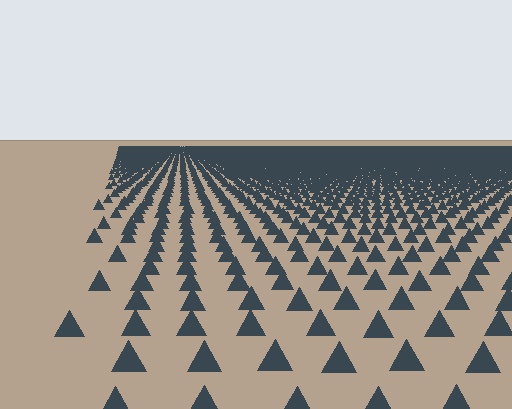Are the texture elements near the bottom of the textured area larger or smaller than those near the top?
Larger. Near the bottom, elements are closer to the viewer and appear at a bigger on-screen size.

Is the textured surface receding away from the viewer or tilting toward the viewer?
The surface is receding away from the viewer. Texture elements get smaller and denser toward the top.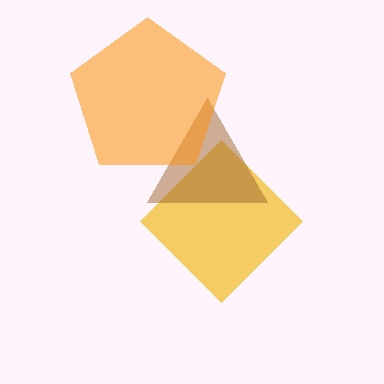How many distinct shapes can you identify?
There are 3 distinct shapes: a yellow diamond, a brown triangle, an orange pentagon.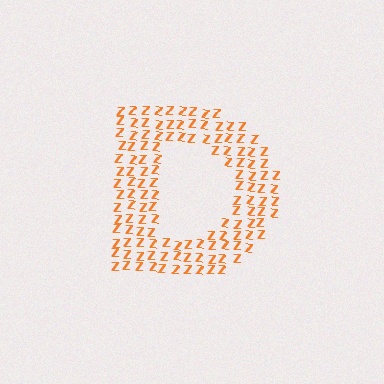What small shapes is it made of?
It is made of small letter Z's.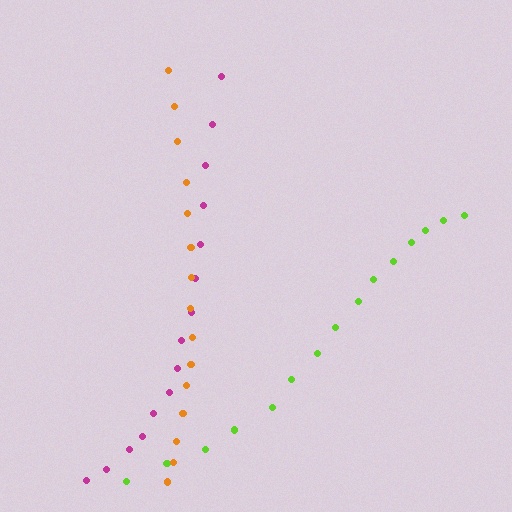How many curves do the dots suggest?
There are 3 distinct paths.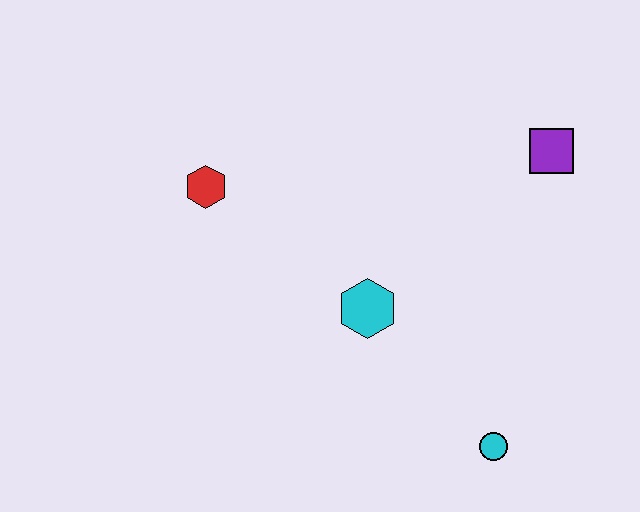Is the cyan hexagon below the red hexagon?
Yes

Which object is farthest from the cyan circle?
The red hexagon is farthest from the cyan circle.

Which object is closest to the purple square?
The cyan hexagon is closest to the purple square.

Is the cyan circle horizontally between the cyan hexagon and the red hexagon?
No